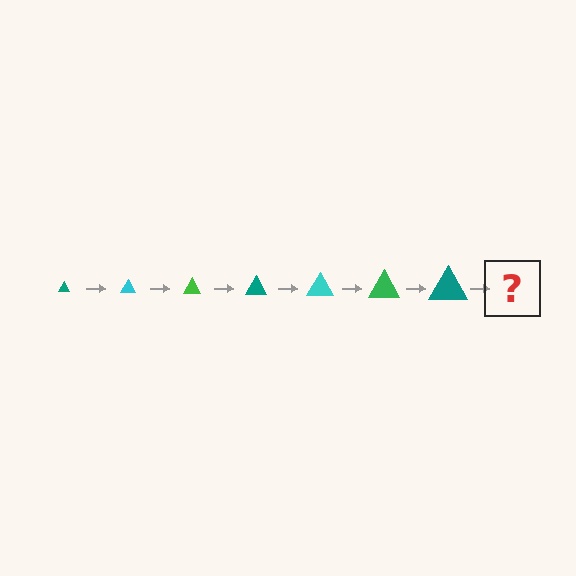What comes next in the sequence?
The next element should be a cyan triangle, larger than the previous one.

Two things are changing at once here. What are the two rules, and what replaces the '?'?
The two rules are that the triangle grows larger each step and the color cycles through teal, cyan, and green. The '?' should be a cyan triangle, larger than the previous one.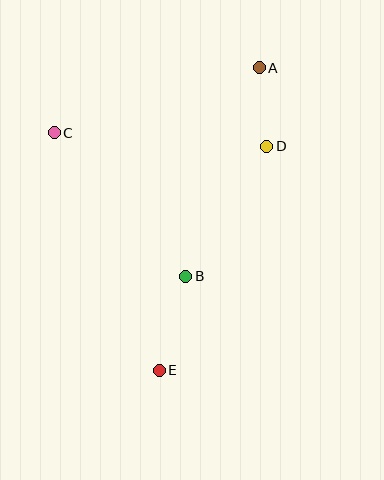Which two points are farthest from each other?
Points A and E are farthest from each other.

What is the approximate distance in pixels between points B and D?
The distance between B and D is approximately 153 pixels.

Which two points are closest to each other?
Points A and D are closest to each other.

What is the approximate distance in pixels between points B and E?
The distance between B and E is approximately 98 pixels.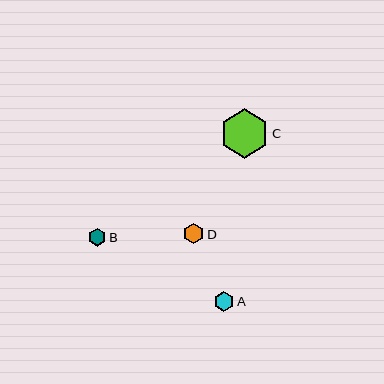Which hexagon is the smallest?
Hexagon B is the smallest with a size of approximately 18 pixels.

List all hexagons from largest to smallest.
From largest to smallest: C, D, A, B.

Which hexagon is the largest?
Hexagon C is the largest with a size of approximately 49 pixels.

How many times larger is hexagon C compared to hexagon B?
Hexagon C is approximately 2.7 times the size of hexagon B.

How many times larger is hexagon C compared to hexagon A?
Hexagon C is approximately 2.5 times the size of hexagon A.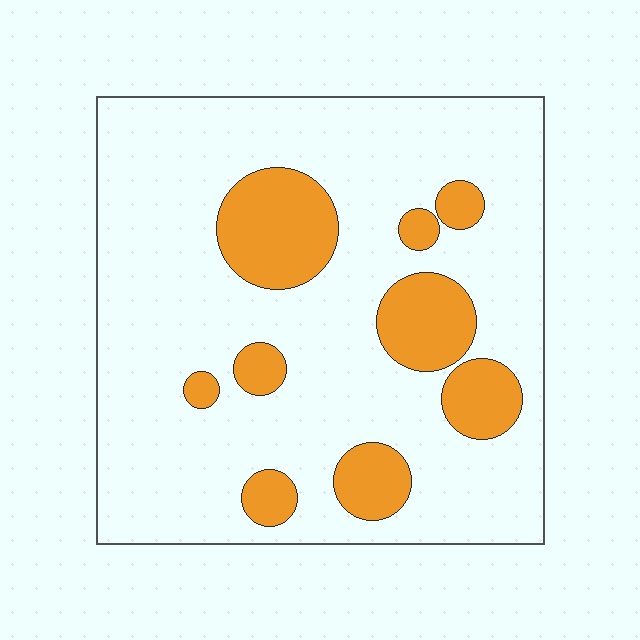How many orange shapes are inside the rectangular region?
9.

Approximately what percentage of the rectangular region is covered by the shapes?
Approximately 20%.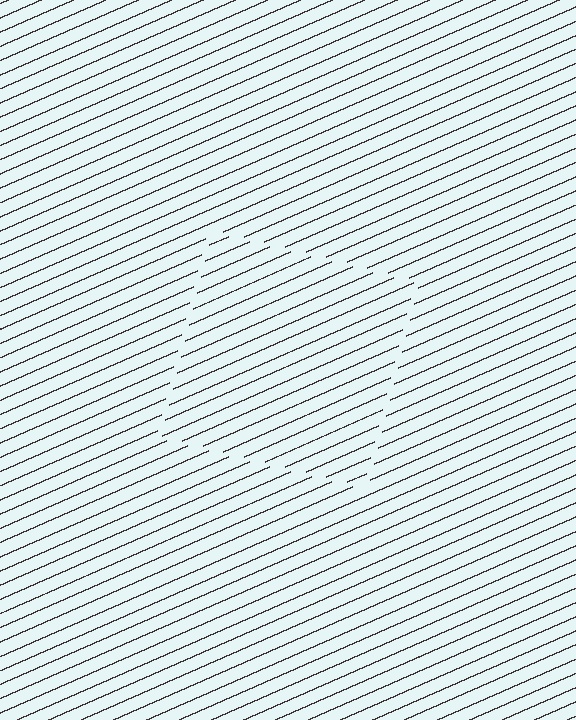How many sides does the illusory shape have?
4 sides — the line-ends trace a square.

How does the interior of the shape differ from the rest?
The interior of the shape contains the same grating, shifted by half a period — the contour is defined by the phase discontinuity where line-ends from the inner and outer gratings abut.